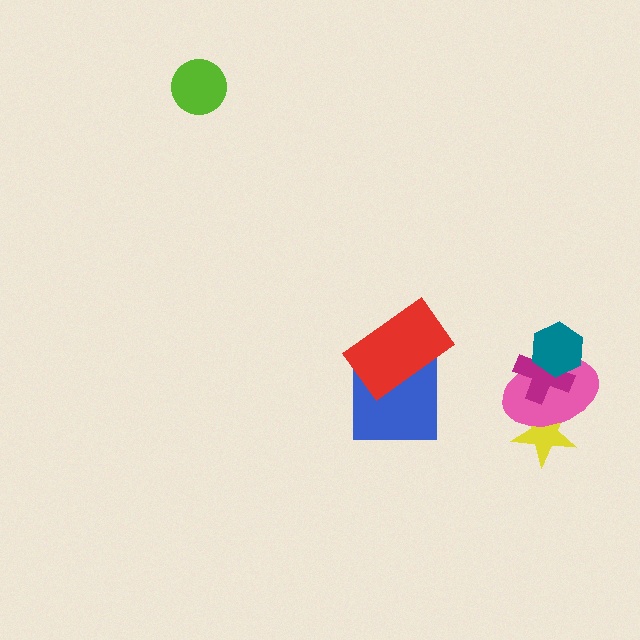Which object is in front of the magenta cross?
The teal hexagon is in front of the magenta cross.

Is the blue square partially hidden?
Yes, it is partially covered by another shape.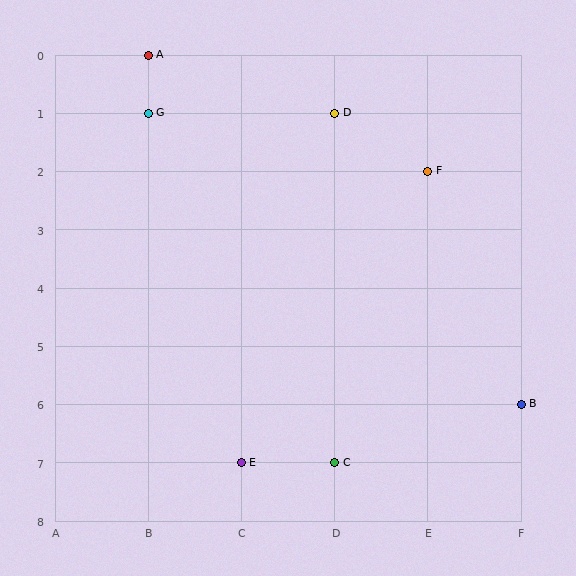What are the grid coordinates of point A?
Point A is at grid coordinates (B, 0).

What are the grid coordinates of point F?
Point F is at grid coordinates (E, 2).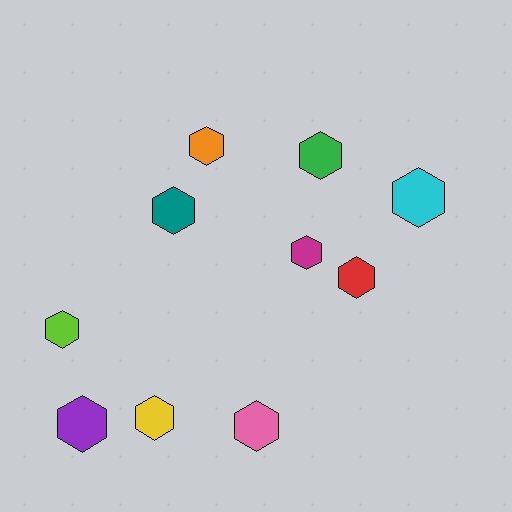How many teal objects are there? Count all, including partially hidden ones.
There is 1 teal object.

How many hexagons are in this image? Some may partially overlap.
There are 10 hexagons.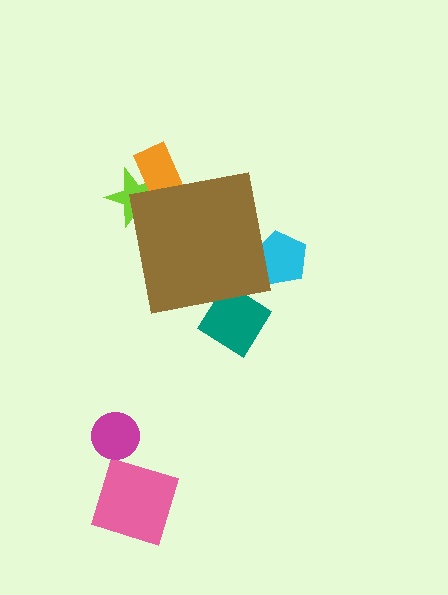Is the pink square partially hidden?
No, the pink square is fully visible.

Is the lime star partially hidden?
Yes, the lime star is partially hidden behind the brown square.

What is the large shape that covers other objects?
A brown square.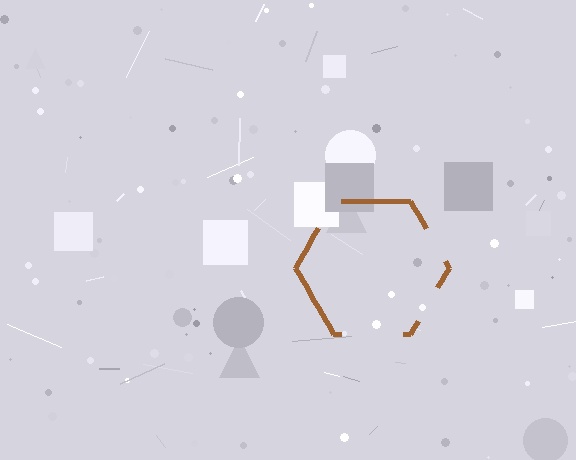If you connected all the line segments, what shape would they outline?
They would outline a hexagon.